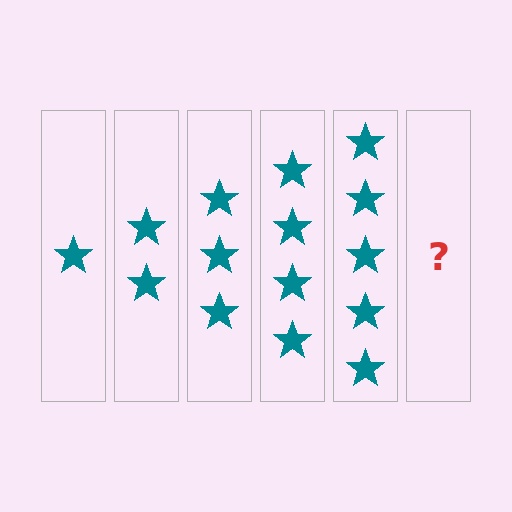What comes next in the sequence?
The next element should be 6 stars.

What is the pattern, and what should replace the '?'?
The pattern is that each step adds one more star. The '?' should be 6 stars.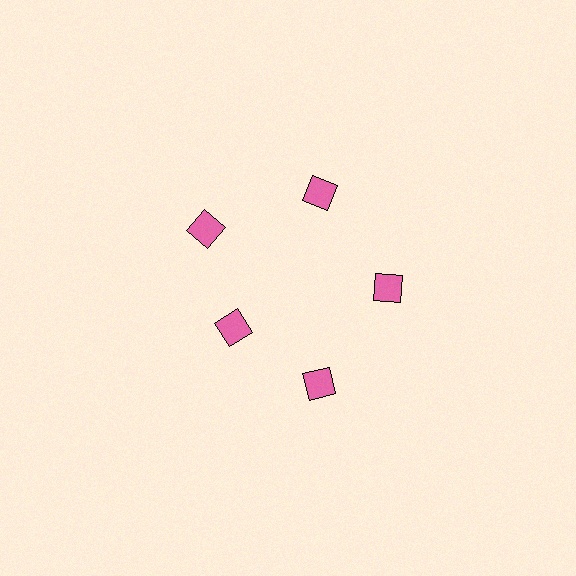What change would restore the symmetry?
The symmetry would be restored by moving it outward, back onto the ring so that all 5 diamonds sit at equal angles and equal distance from the center.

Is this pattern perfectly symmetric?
No. The 5 pink diamonds are arranged in a ring, but one element near the 8 o'clock position is pulled inward toward the center, breaking the 5-fold rotational symmetry.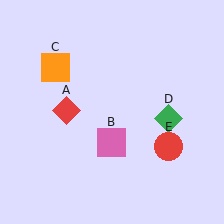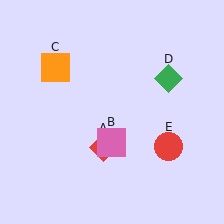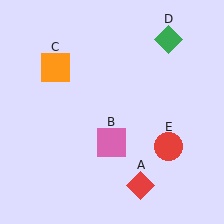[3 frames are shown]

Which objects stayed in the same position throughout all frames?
Pink square (object B) and orange square (object C) and red circle (object E) remained stationary.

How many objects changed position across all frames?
2 objects changed position: red diamond (object A), green diamond (object D).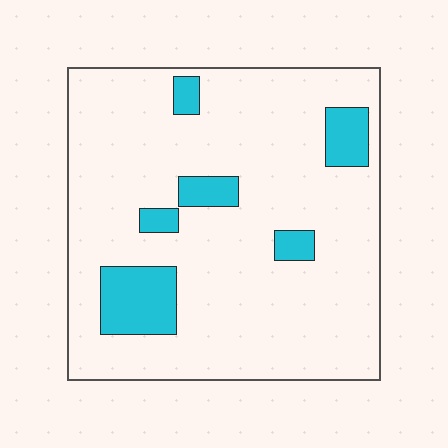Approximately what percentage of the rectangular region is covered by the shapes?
Approximately 15%.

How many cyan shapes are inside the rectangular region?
6.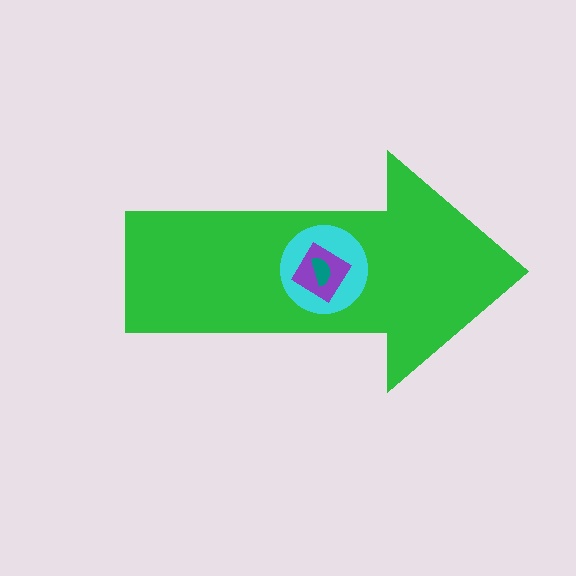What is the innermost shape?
The teal semicircle.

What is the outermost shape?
The green arrow.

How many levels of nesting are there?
4.